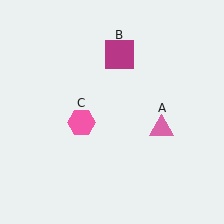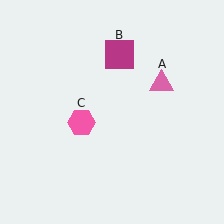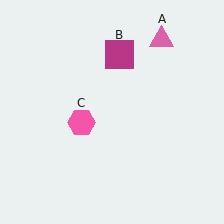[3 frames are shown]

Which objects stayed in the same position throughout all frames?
Magenta square (object B) and pink hexagon (object C) remained stationary.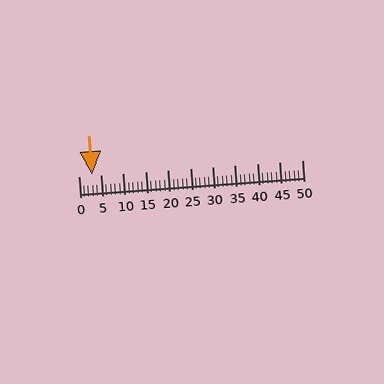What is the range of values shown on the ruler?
The ruler shows values from 0 to 50.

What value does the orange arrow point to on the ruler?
The orange arrow points to approximately 3.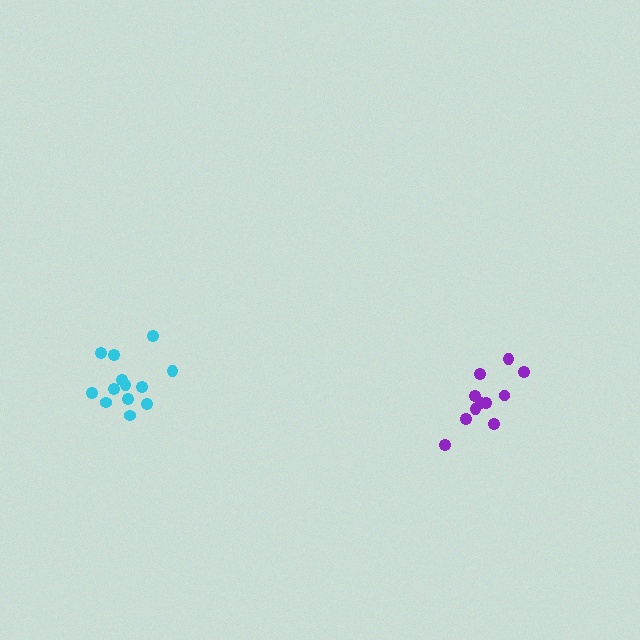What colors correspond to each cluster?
The clusters are colored: cyan, purple.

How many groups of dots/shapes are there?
There are 2 groups.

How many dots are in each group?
Group 1: 13 dots, Group 2: 11 dots (24 total).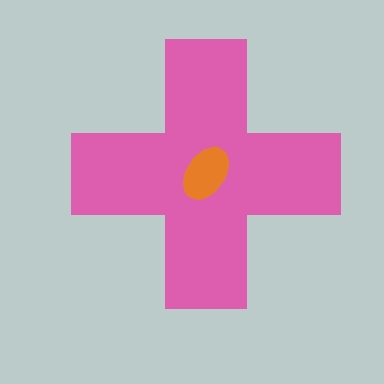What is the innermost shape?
The orange ellipse.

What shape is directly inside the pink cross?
The orange ellipse.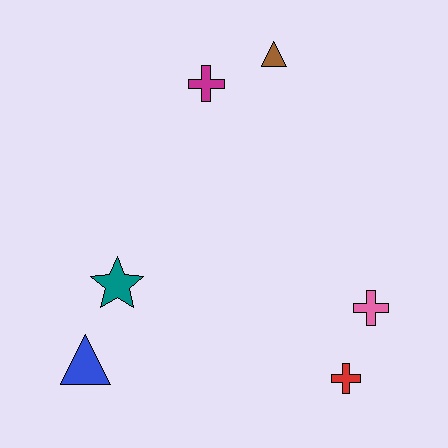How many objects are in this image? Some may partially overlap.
There are 6 objects.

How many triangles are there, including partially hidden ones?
There are 2 triangles.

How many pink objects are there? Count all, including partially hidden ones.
There is 1 pink object.